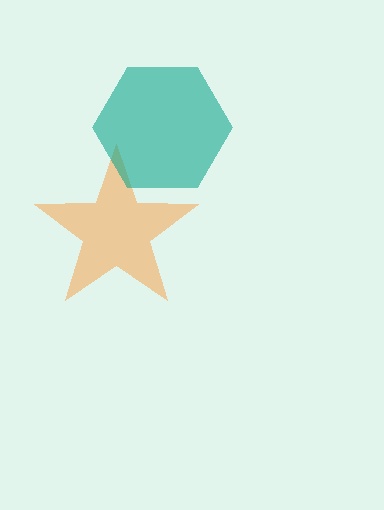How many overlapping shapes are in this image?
There are 2 overlapping shapes in the image.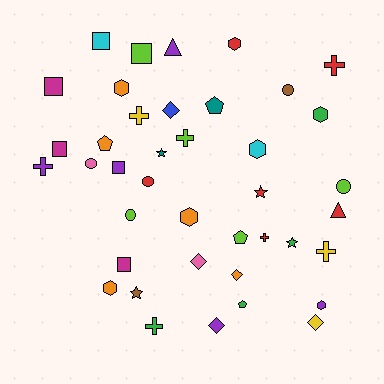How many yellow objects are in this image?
There are 3 yellow objects.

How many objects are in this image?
There are 40 objects.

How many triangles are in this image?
There are 2 triangles.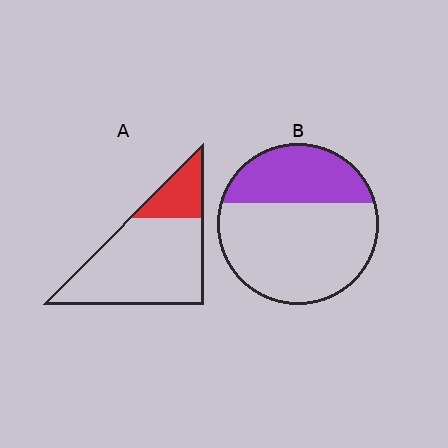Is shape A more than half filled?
No.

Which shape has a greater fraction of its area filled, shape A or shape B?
Shape B.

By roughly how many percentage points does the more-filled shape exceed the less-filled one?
By roughly 10 percentage points (B over A).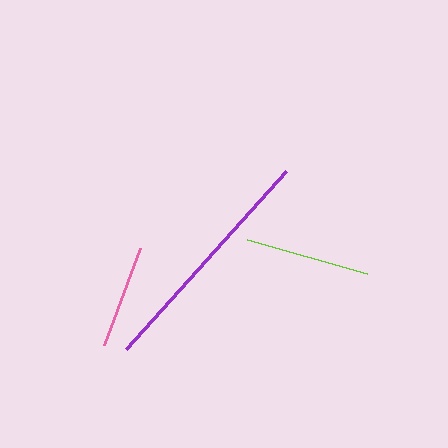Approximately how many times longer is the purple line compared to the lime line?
The purple line is approximately 1.9 times the length of the lime line.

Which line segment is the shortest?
The pink line is the shortest at approximately 103 pixels.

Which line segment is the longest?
The purple line is the longest at approximately 240 pixels.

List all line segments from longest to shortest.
From longest to shortest: purple, lime, pink.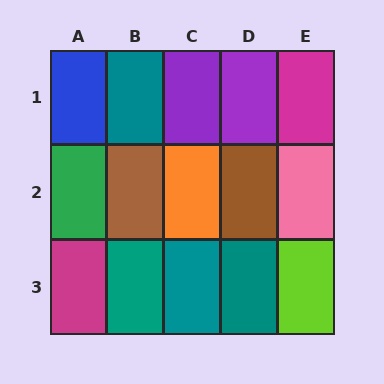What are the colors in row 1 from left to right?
Blue, teal, purple, purple, magenta.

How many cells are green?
1 cell is green.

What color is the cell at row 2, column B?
Brown.